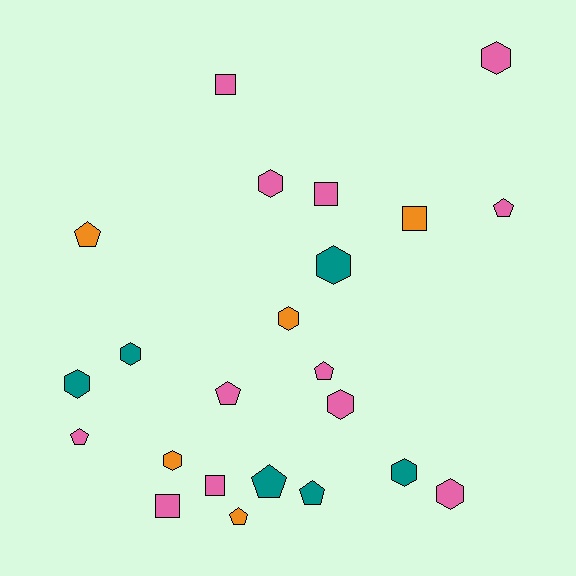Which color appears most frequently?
Pink, with 12 objects.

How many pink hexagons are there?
There are 4 pink hexagons.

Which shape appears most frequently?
Hexagon, with 10 objects.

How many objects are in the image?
There are 23 objects.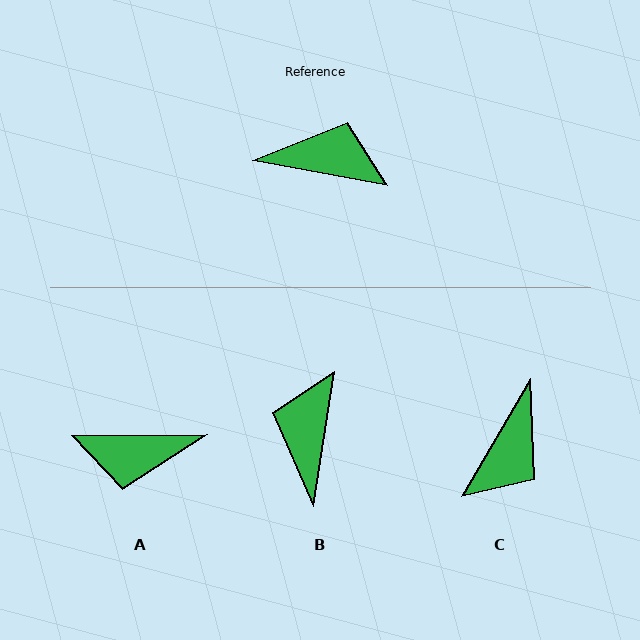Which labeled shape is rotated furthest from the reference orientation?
A, about 169 degrees away.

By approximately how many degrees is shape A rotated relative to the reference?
Approximately 169 degrees clockwise.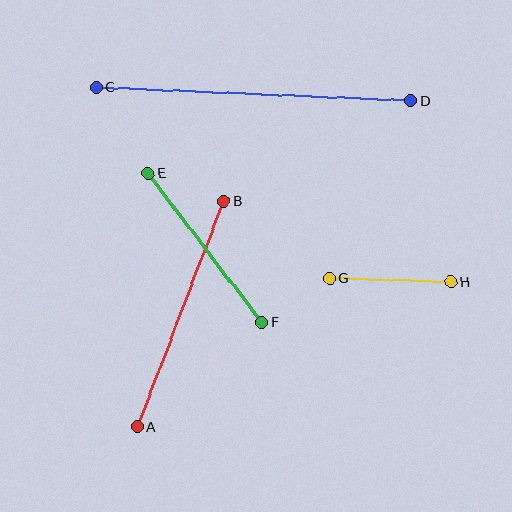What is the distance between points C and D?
The distance is approximately 315 pixels.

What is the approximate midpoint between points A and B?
The midpoint is at approximately (181, 314) pixels.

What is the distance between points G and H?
The distance is approximately 121 pixels.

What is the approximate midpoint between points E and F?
The midpoint is at approximately (205, 248) pixels.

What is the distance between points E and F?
The distance is approximately 188 pixels.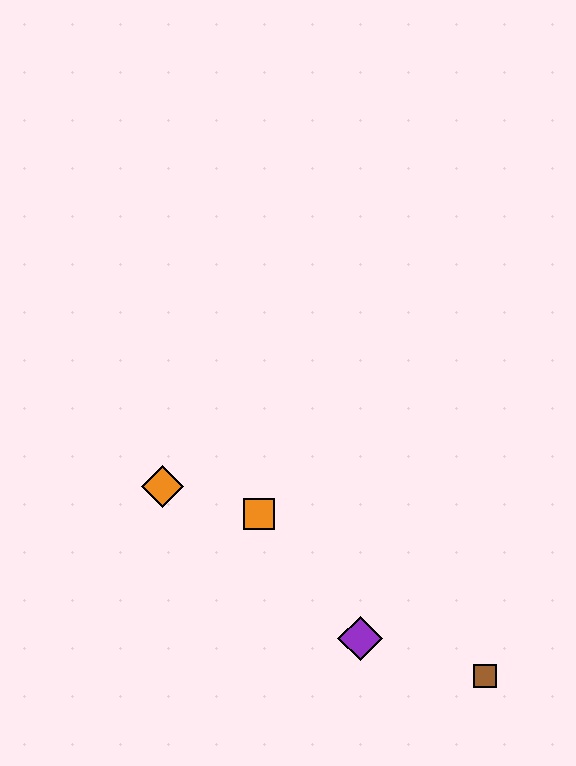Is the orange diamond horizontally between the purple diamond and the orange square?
No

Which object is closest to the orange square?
The orange diamond is closest to the orange square.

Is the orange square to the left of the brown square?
Yes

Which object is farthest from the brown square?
The orange diamond is farthest from the brown square.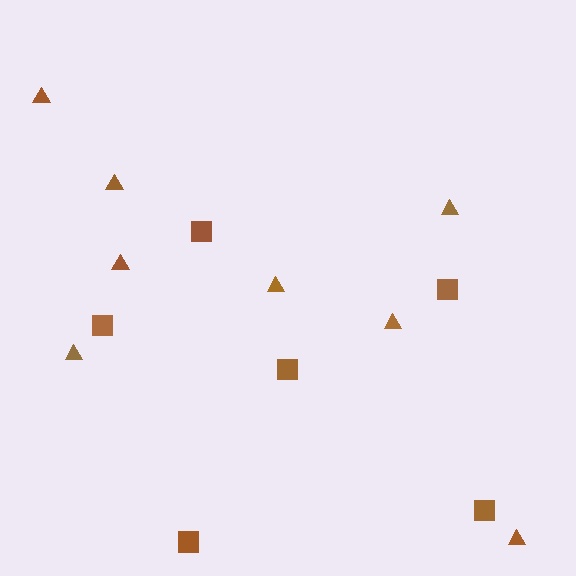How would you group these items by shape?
There are 2 groups: one group of triangles (8) and one group of squares (6).